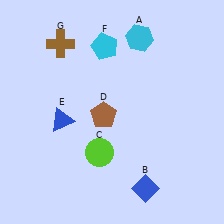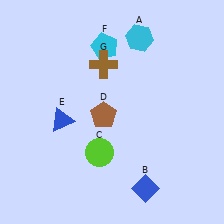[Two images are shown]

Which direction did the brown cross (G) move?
The brown cross (G) moved right.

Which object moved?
The brown cross (G) moved right.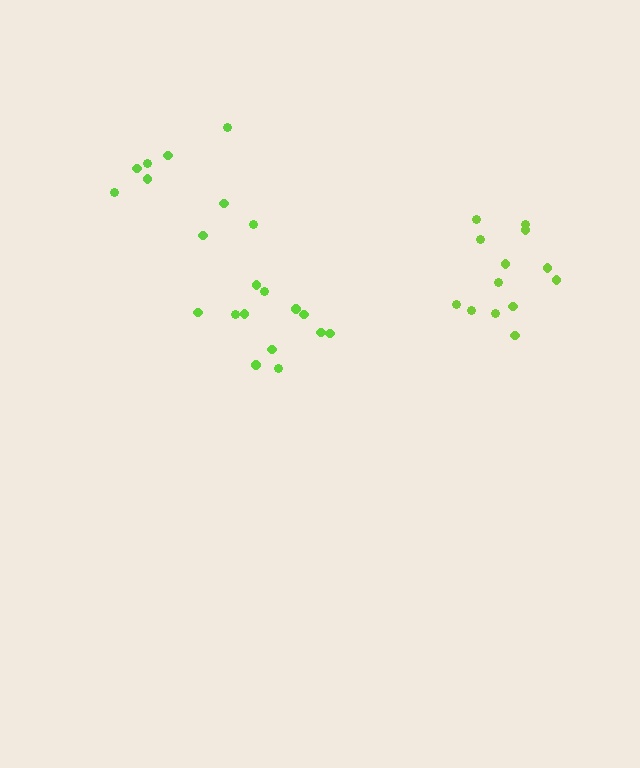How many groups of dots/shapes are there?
There are 3 groups.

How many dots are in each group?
Group 1: 13 dots, Group 2: 13 dots, Group 3: 8 dots (34 total).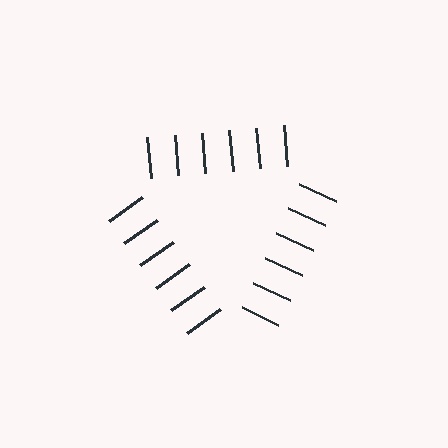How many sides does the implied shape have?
3 sides — the line-ends trace a triangle.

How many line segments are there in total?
18 — 6 along each of the 3 edges.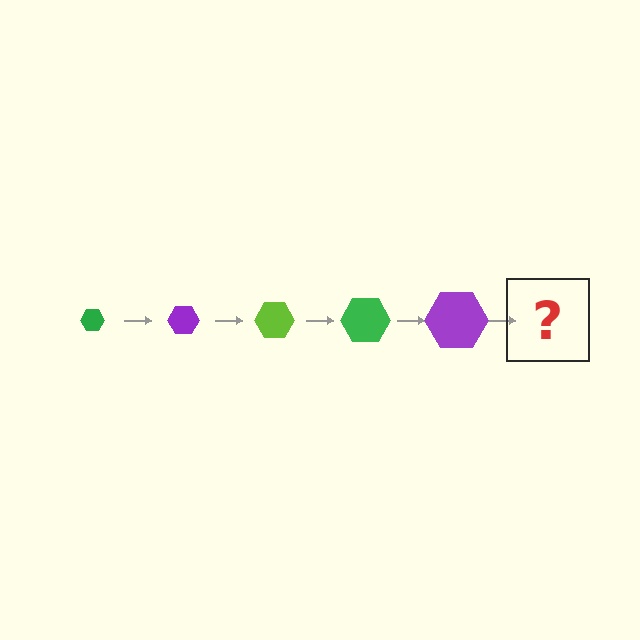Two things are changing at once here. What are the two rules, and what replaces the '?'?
The two rules are that the hexagon grows larger each step and the color cycles through green, purple, and lime. The '?' should be a lime hexagon, larger than the previous one.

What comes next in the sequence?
The next element should be a lime hexagon, larger than the previous one.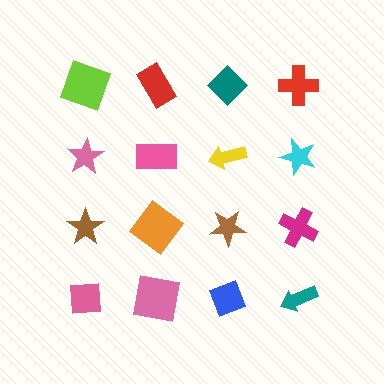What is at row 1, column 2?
A red rectangle.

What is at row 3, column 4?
A magenta cross.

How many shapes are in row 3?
4 shapes.